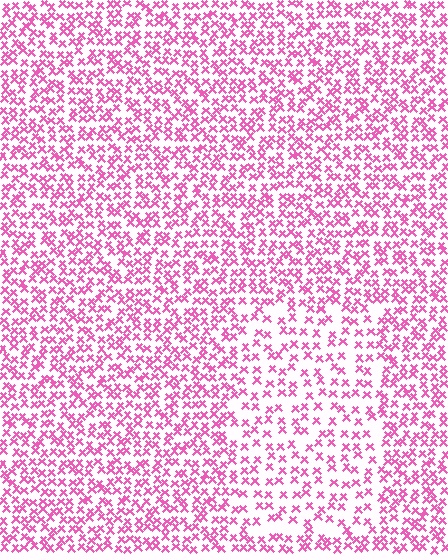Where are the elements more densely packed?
The elements are more densely packed outside the rectangle boundary.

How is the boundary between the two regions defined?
The boundary is defined by a change in element density (approximately 1.7x ratio). All elements are the same color, size, and shape.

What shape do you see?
I see a rectangle.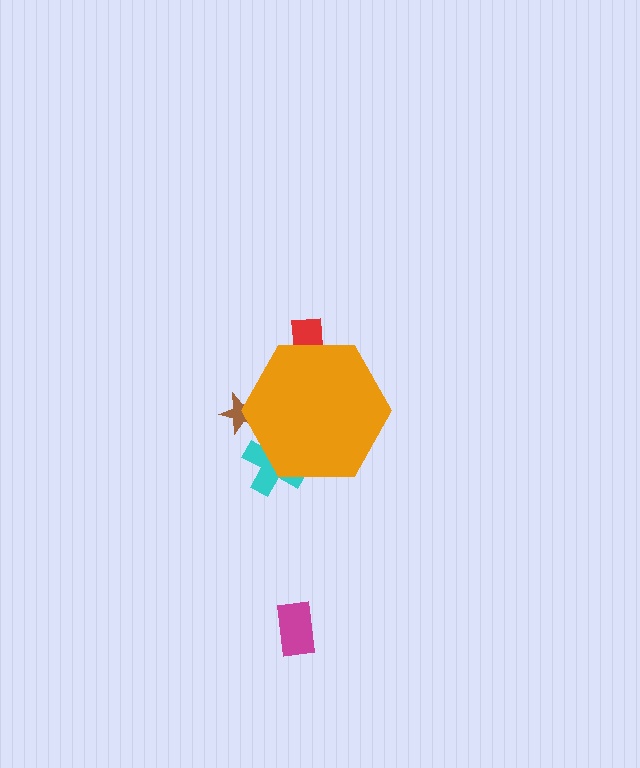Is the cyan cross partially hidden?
Yes, the cyan cross is partially hidden behind the orange hexagon.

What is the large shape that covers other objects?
An orange hexagon.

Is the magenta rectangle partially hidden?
No, the magenta rectangle is fully visible.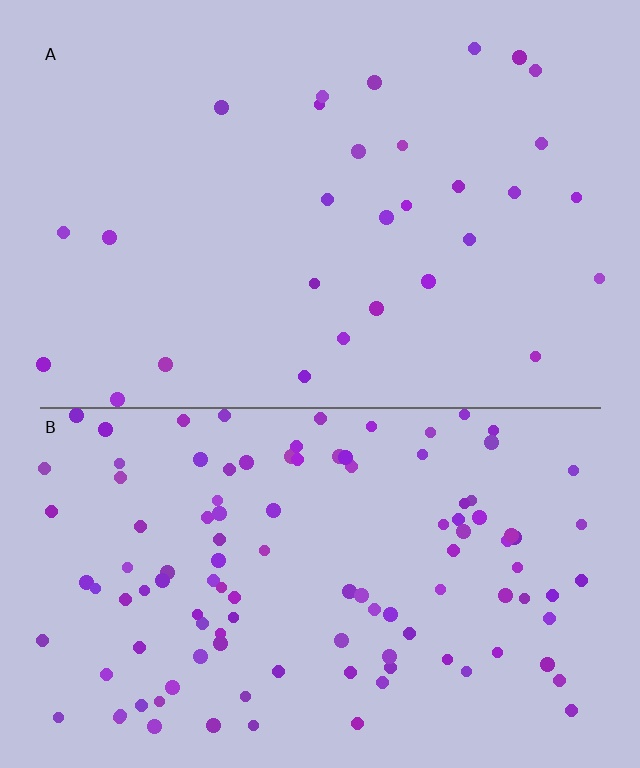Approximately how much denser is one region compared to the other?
Approximately 3.9× — region B over region A.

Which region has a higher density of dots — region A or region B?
B (the bottom).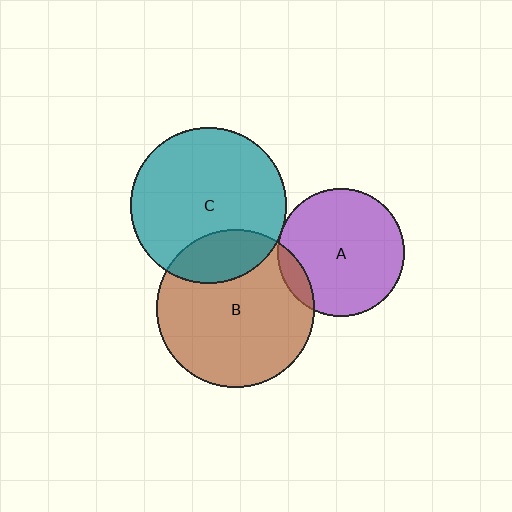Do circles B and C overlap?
Yes.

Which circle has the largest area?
Circle B (brown).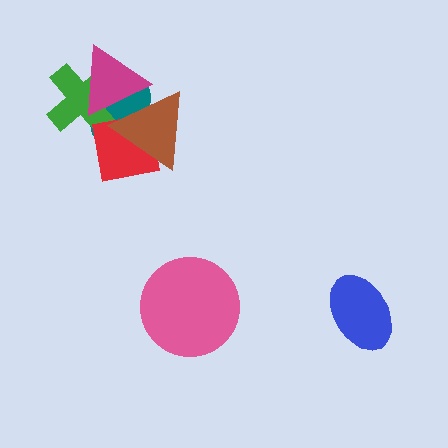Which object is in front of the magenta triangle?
The brown triangle is in front of the magenta triangle.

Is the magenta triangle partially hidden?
Yes, it is partially covered by another shape.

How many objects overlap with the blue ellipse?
0 objects overlap with the blue ellipse.